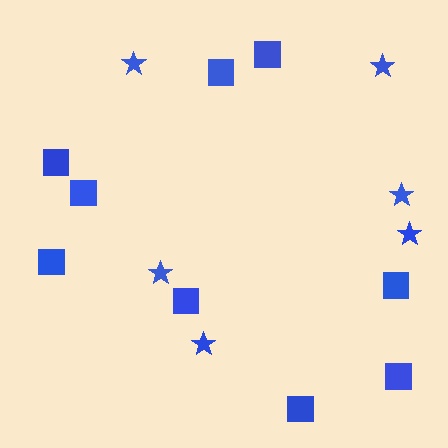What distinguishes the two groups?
There are 2 groups: one group of squares (9) and one group of stars (6).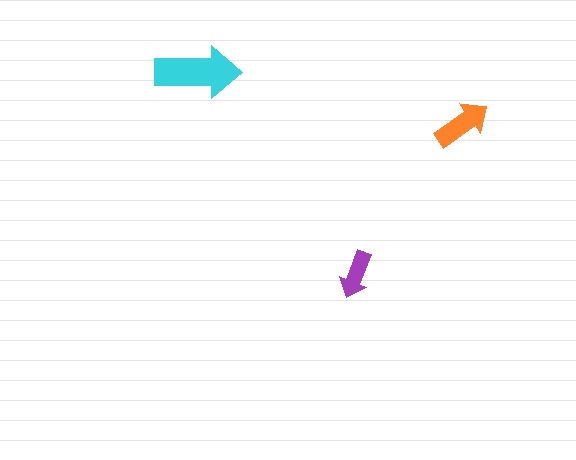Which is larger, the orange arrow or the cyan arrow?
The cyan one.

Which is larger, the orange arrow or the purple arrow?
The orange one.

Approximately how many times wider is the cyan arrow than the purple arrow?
About 2 times wider.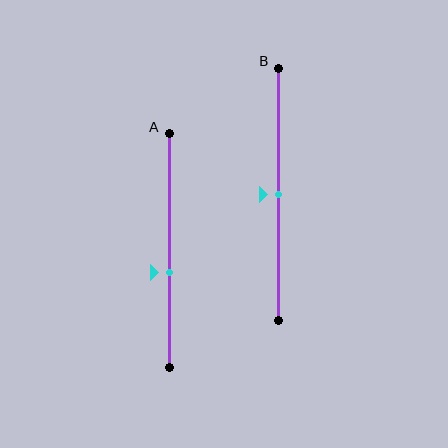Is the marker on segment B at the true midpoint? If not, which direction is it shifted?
Yes, the marker on segment B is at the true midpoint.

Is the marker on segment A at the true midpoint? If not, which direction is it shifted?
No, the marker on segment A is shifted downward by about 10% of the segment length.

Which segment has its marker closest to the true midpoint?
Segment B has its marker closest to the true midpoint.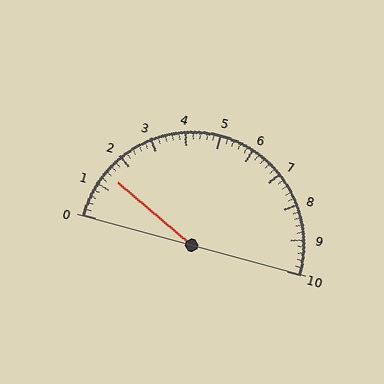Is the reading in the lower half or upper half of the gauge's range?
The reading is in the lower half of the range (0 to 10).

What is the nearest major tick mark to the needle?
The nearest major tick mark is 1.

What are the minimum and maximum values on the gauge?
The gauge ranges from 0 to 10.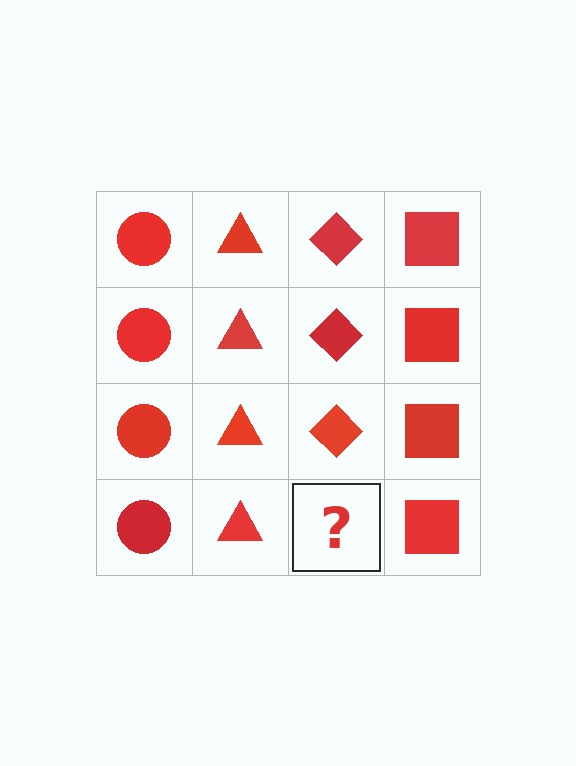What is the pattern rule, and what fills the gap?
The rule is that each column has a consistent shape. The gap should be filled with a red diamond.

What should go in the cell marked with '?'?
The missing cell should contain a red diamond.